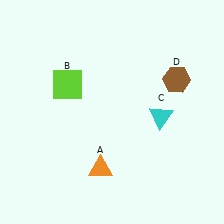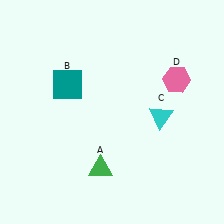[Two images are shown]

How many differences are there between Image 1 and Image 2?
There are 3 differences between the two images.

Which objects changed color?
A changed from orange to green. B changed from lime to teal. D changed from brown to pink.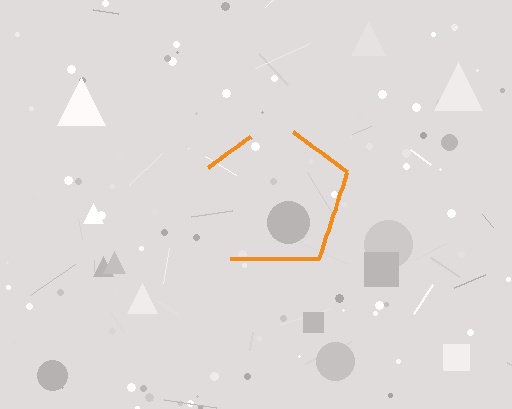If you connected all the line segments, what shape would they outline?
They would outline a pentagon.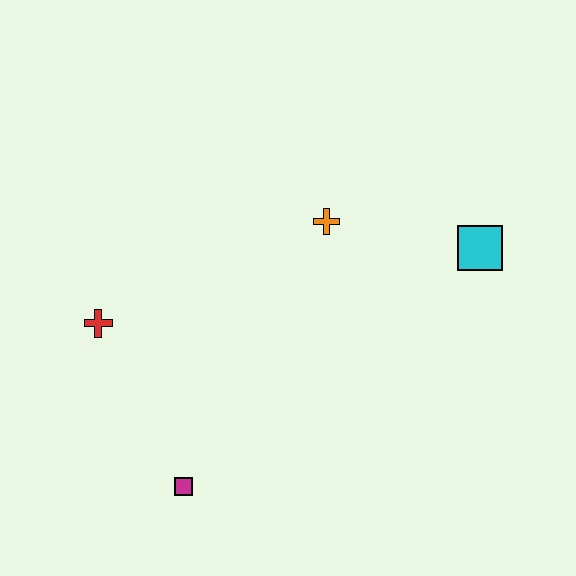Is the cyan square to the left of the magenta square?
No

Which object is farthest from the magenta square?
The cyan square is farthest from the magenta square.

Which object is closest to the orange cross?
The cyan square is closest to the orange cross.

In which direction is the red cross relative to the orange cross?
The red cross is to the left of the orange cross.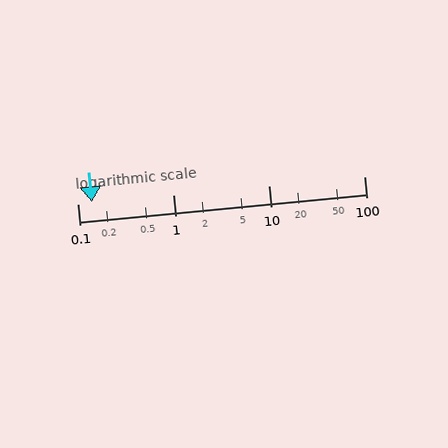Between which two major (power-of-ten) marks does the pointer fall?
The pointer is between 0.1 and 1.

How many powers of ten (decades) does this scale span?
The scale spans 3 decades, from 0.1 to 100.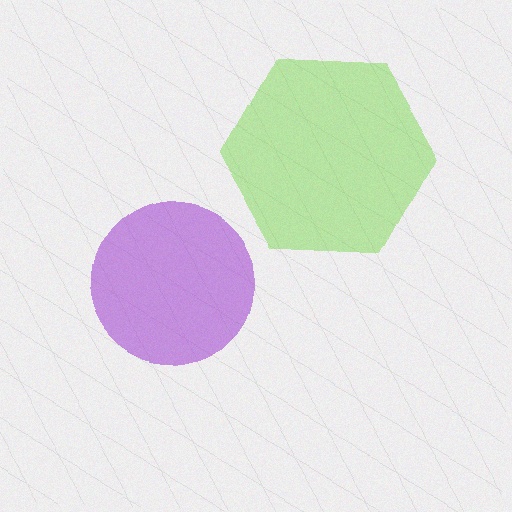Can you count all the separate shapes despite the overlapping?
Yes, there are 2 separate shapes.